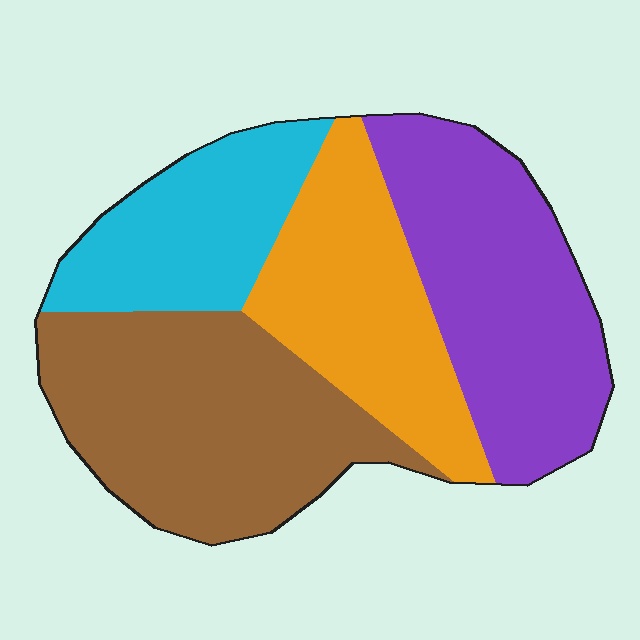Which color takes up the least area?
Cyan, at roughly 20%.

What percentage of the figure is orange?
Orange takes up less than a quarter of the figure.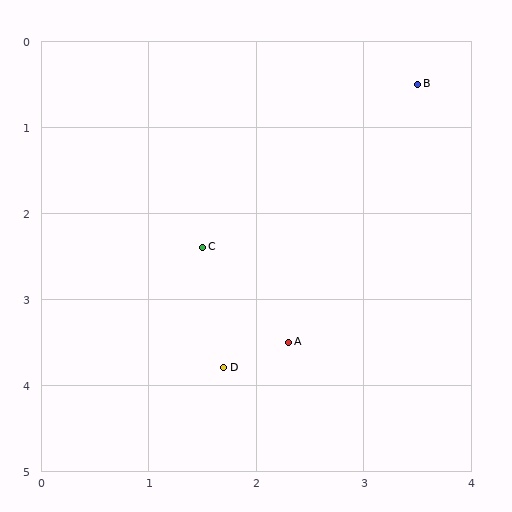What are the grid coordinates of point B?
Point B is at approximately (3.5, 0.5).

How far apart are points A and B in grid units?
Points A and B are about 3.2 grid units apart.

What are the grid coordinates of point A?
Point A is at approximately (2.3, 3.5).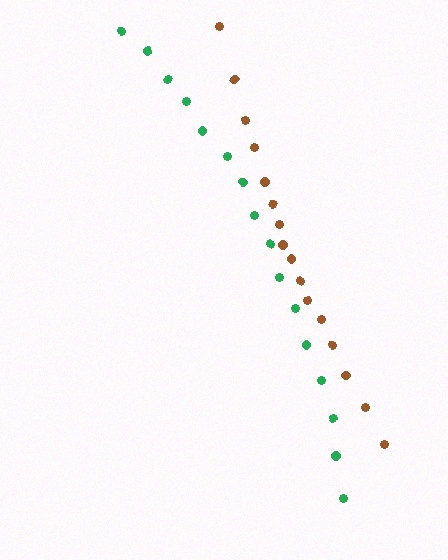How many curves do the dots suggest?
There are 2 distinct paths.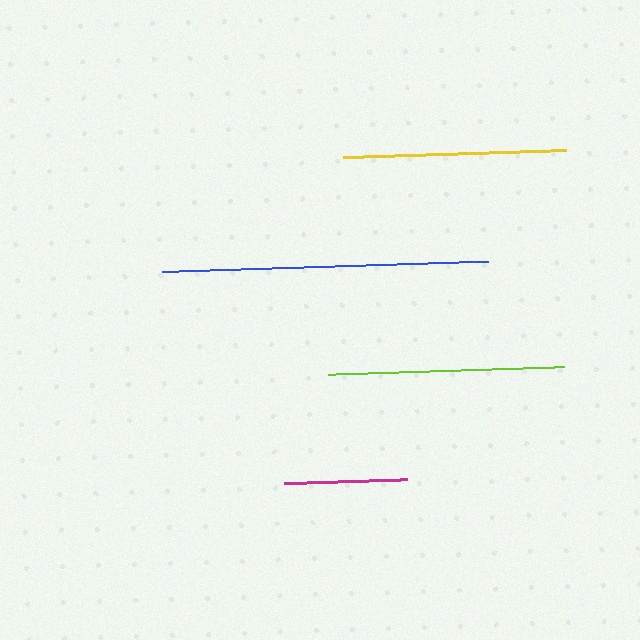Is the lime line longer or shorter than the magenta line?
The lime line is longer than the magenta line.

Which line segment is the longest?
The blue line is the longest at approximately 327 pixels.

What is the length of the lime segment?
The lime segment is approximately 237 pixels long.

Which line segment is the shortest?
The magenta line is the shortest at approximately 124 pixels.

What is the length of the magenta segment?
The magenta segment is approximately 124 pixels long.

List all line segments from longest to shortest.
From longest to shortest: blue, lime, yellow, magenta.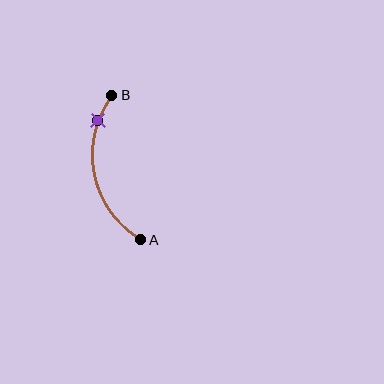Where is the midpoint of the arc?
The arc midpoint is the point on the curve farthest from the straight line joining A and B. It sits to the left of that line.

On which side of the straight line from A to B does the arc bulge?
The arc bulges to the left of the straight line connecting A and B.